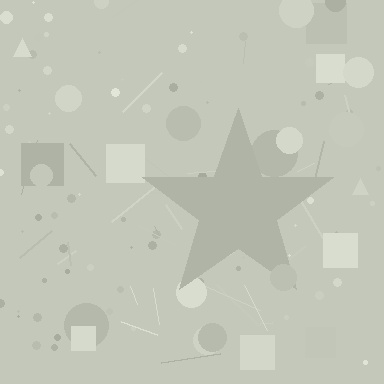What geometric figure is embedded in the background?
A star is embedded in the background.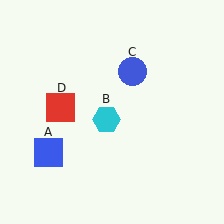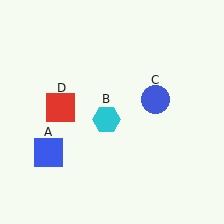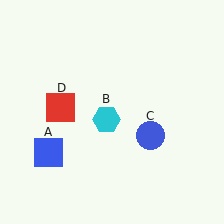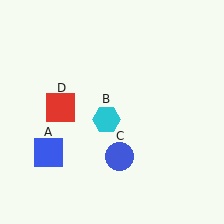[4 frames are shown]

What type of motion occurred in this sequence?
The blue circle (object C) rotated clockwise around the center of the scene.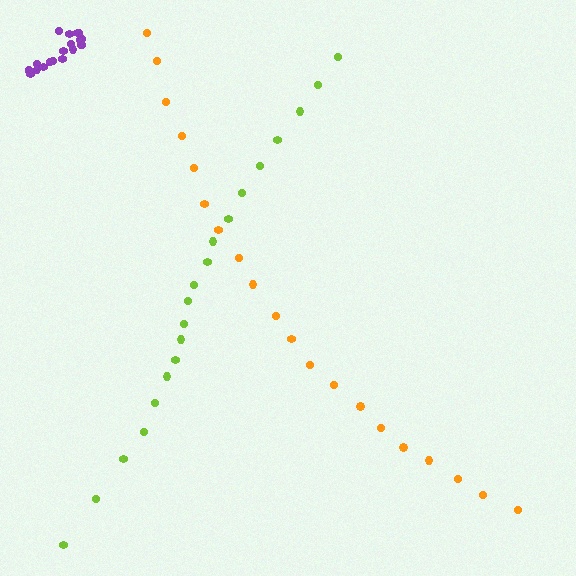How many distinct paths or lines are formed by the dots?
There are 3 distinct paths.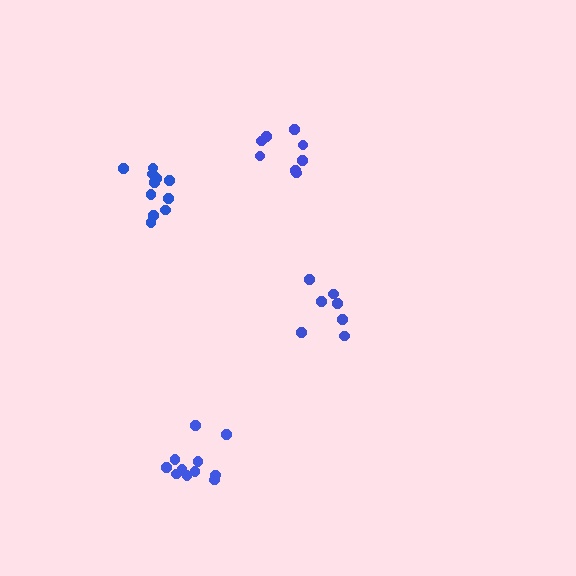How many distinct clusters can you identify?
There are 4 distinct clusters.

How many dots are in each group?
Group 1: 11 dots, Group 2: 11 dots, Group 3: 7 dots, Group 4: 8 dots (37 total).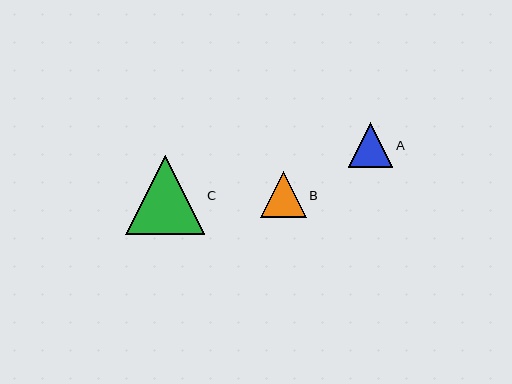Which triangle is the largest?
Triangle C is the largest with a size of approximately 78 pixels.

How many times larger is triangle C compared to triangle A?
Triangle C is approximately 1.8 times the size of triangle A.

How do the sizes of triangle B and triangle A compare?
Triangle B and triangle A are approximately the same size.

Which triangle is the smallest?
Triangle A is the smallest with a size of approximately 44 pixels.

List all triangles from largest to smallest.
From largest to smallest: C, B, A.